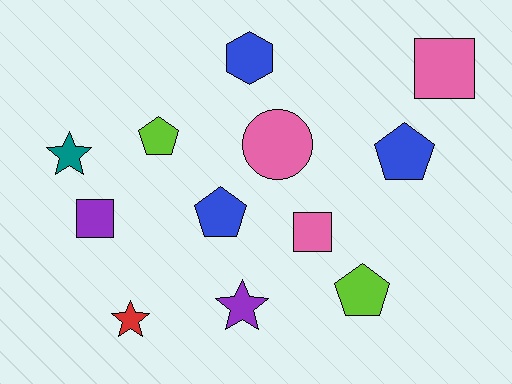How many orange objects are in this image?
There are no orange objects.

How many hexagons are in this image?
There is 1 hexagon.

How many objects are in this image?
There are 12 objects.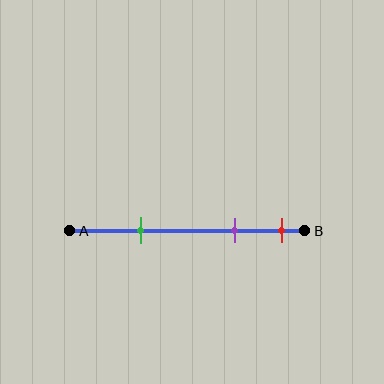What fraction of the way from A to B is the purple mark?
The purple mark is approximately 70% (0.7) of the way from A to B.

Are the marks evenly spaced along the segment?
No, the marks are not evenly spaced.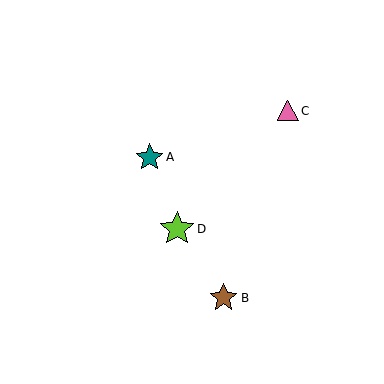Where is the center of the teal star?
The center of the teal star is at (150, 157).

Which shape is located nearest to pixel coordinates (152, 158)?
The teal star (labeled A) at (150, 157) is nearest to that location.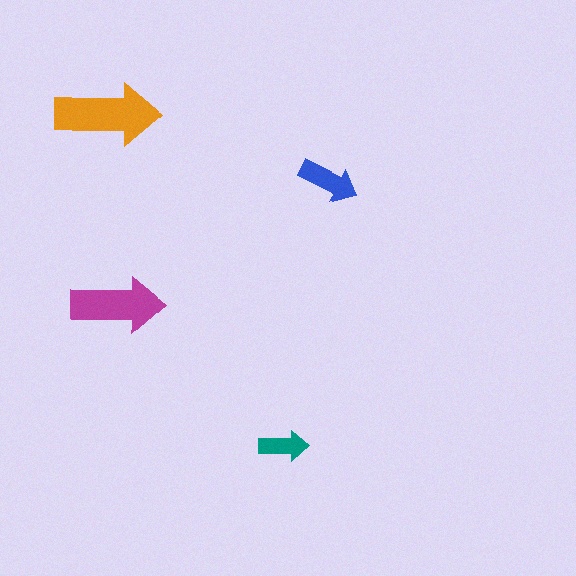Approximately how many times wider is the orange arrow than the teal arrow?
About 2 times wider.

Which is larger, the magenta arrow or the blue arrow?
The magenta one.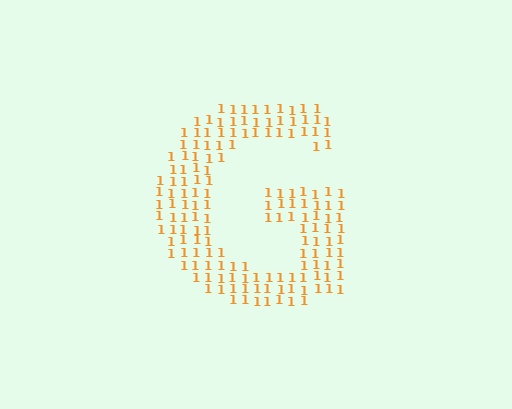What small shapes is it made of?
It is made of small digit 1's.